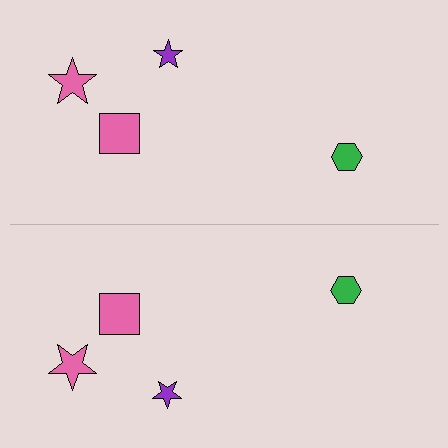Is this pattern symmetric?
Yes, this pattern has bilateral (reflection) symmetry.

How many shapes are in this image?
There are 8 shapes in this image.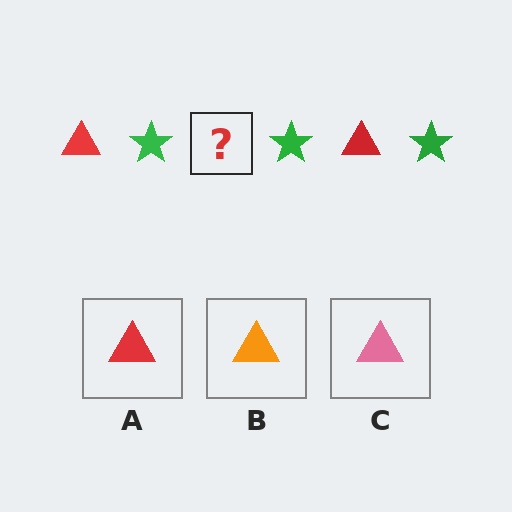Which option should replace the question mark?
Option A.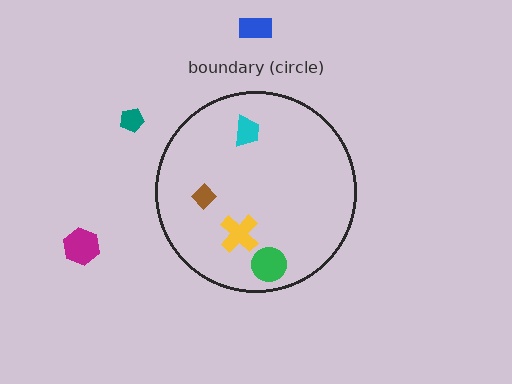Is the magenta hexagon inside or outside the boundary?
Outside.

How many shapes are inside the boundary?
4 inside, 3 outside.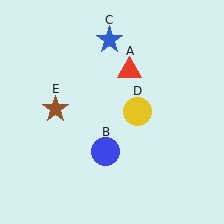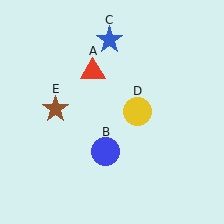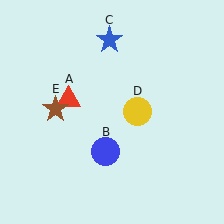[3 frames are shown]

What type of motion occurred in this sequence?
The red triangle (object A) rotated counterclockwise around the center of the scene.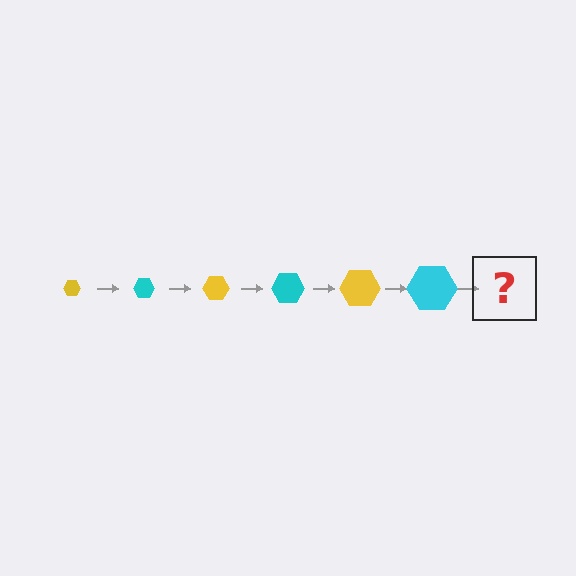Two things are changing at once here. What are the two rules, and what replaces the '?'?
The two rules are that the hexagon grows larger each step and the color cycles through yellow and cyan. The '?' should be a yellow hexagon, larger than the previous one.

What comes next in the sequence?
The next element should be a yellow hexagon, larger than the previous one.